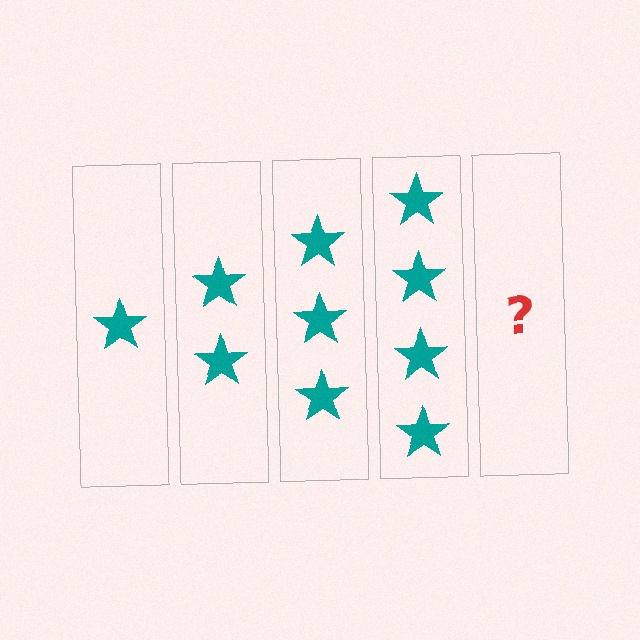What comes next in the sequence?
The next element should be 5 stars.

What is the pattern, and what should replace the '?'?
The pattern is that each step adds one more star. The '?' should be 5 stars.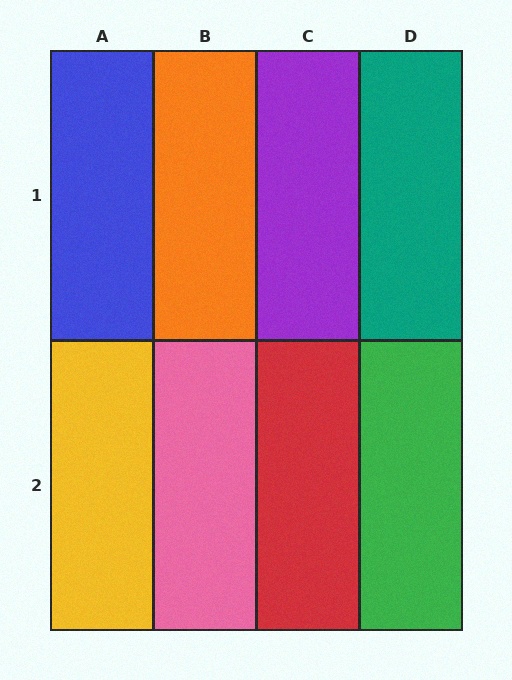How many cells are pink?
1 cell is pink.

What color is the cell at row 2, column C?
Red.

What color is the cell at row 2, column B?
Pink.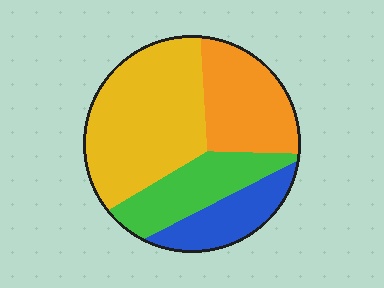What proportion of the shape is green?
Green covers around 20% of the shape.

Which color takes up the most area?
Yellow, at roughly 40%.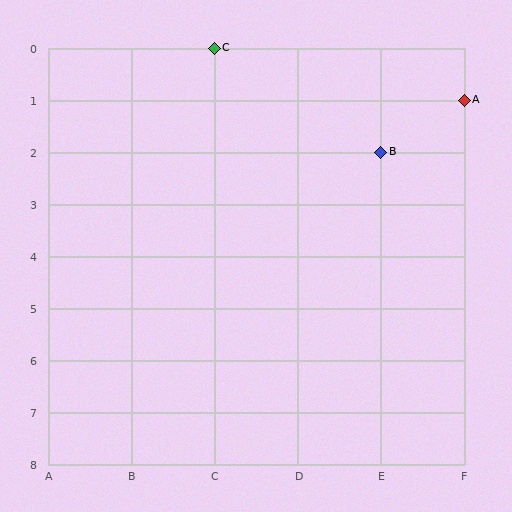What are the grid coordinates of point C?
Point C is at grid coordinates (C, 0).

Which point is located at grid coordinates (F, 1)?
Point A is at (F, 1).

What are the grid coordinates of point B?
Point B is at grid coordinates (E, 2).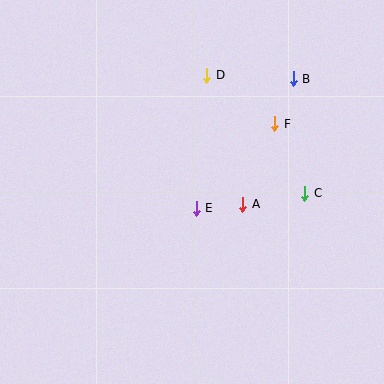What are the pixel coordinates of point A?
Point A is at (243, 204).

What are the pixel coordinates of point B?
Point B is at (293, 79).